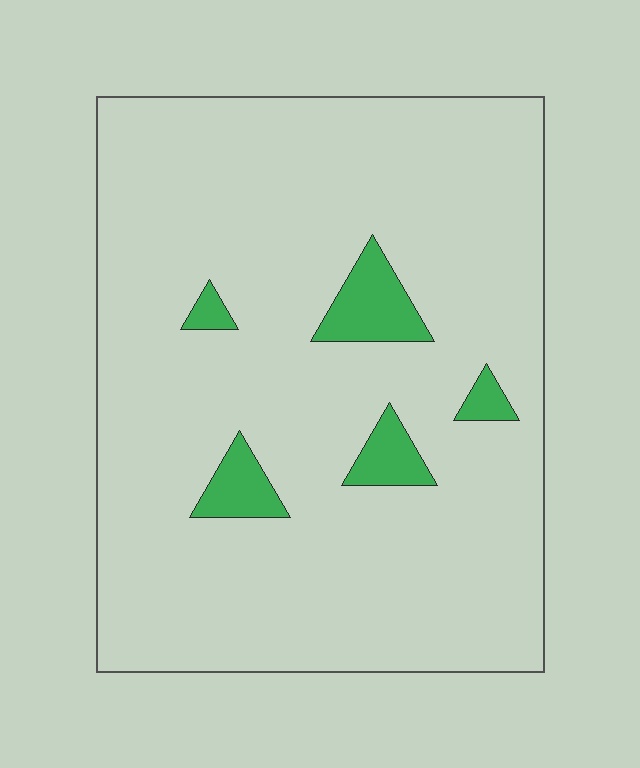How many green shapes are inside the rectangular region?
5.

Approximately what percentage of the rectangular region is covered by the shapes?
Approximately 5%.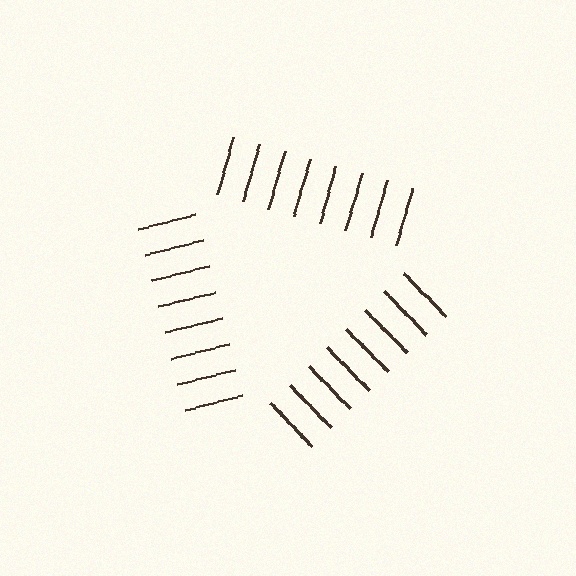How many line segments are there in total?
24 — 8 along each of the 3 edges.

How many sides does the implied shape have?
3 sides — the line-ends trace a triangle.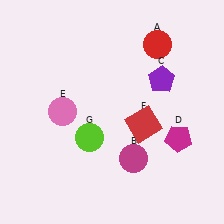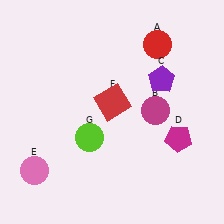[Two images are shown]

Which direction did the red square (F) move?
The red square (F) moved left.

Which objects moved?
The objects that moved are: the magenta circle (B), the pink circle (E), the red square (F).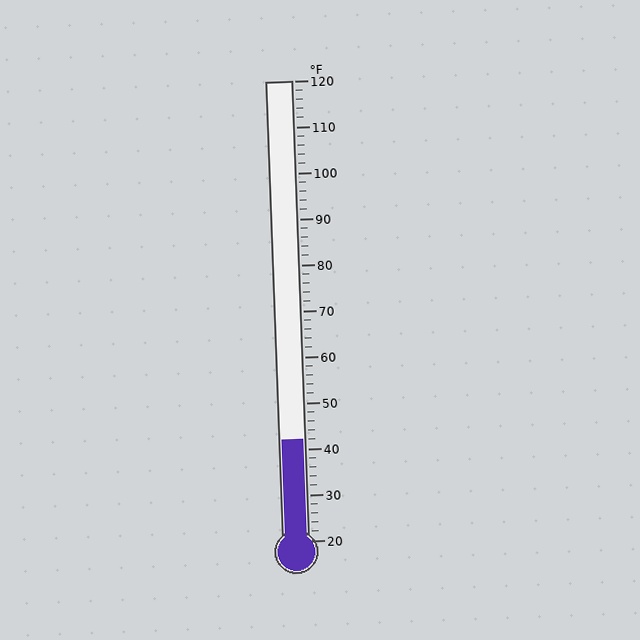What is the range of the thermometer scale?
The thermometer scale ranges from 20°F to 120°F.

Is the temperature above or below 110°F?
The temperature is below 110°F.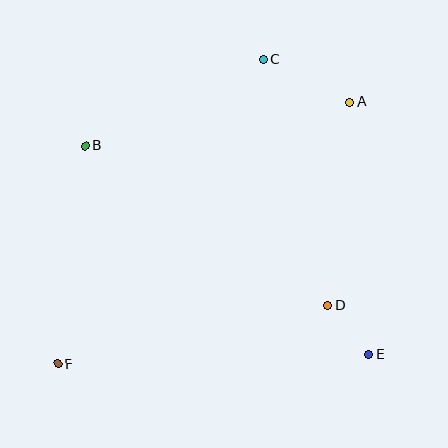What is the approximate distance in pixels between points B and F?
The distance between B and F is approximately 220 pixels.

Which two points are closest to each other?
Points D and E are closest to each other.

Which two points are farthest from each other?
Points A and F are farthest from each other.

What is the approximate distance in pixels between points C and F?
The distance between C and F is approximately 368 pixels.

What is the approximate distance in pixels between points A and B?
The distance between A and B is approximately 268 pixels.